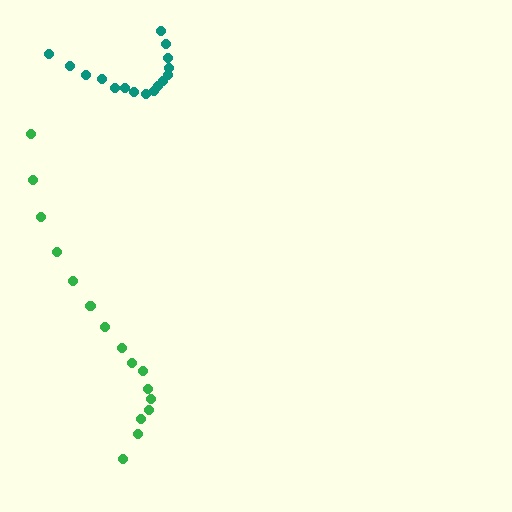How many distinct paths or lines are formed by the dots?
There are 2 distinct paths.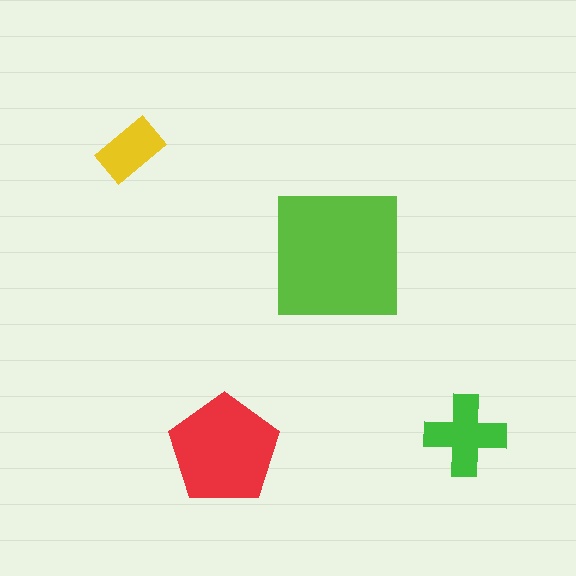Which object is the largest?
The lime square.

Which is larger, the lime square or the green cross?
The lime square.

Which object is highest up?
The yellow rectangle is topmost.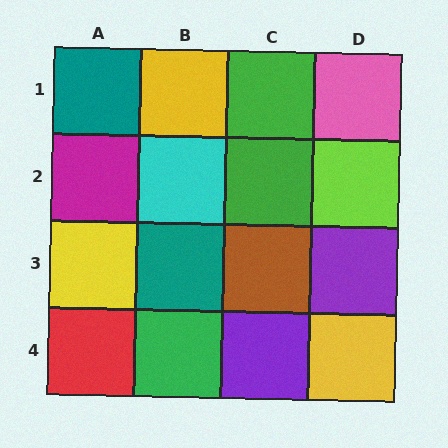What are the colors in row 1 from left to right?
Teal, yellow, green, pink.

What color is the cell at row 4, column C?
Purple.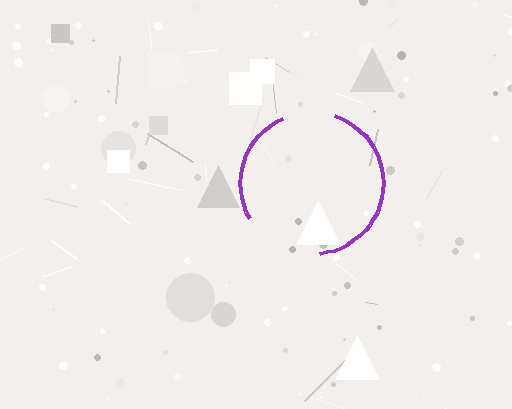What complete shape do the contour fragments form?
The contour fragments form a circle.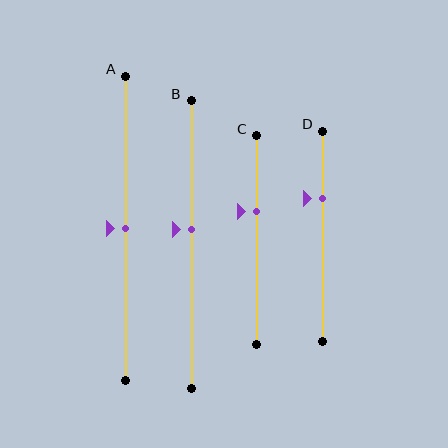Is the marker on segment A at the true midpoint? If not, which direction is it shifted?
Yes, the marker on segment A is at the true midpoint.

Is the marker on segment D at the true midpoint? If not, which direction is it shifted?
No, the marker on segment D is shifted upward by about 18% of the segment length.